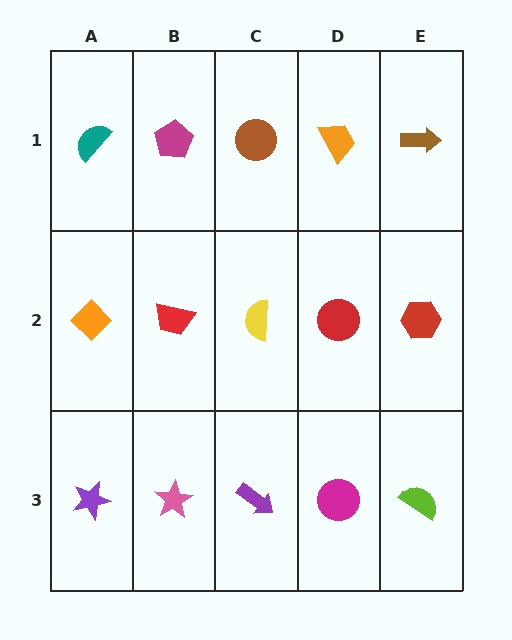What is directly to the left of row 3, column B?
A purple star.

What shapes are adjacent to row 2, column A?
A teal semicircle (row 1, column A), a purple star (row 3, column A), a red trapezoid (row 2, column B).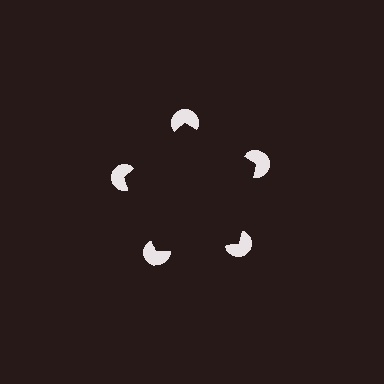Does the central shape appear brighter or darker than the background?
It typically appears slightly darker than the background, even though no actual brightness change is drawn.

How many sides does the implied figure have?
5 sides.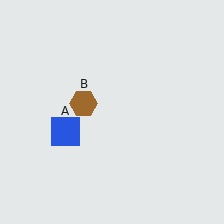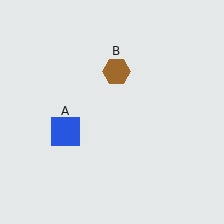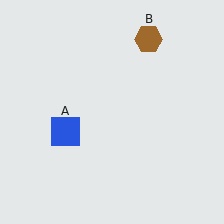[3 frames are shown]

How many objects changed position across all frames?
1 object changed position: brown hexagon (object B).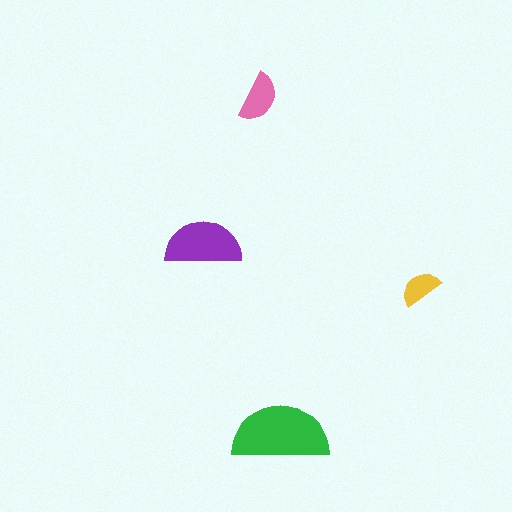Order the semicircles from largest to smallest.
the green one, the purple one, the pink one, the yellow one.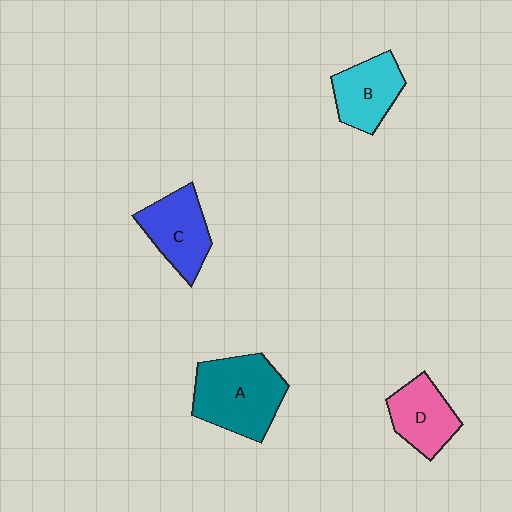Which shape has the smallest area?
Shape D (pink).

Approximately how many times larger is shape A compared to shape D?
Approximately 1.5 times.